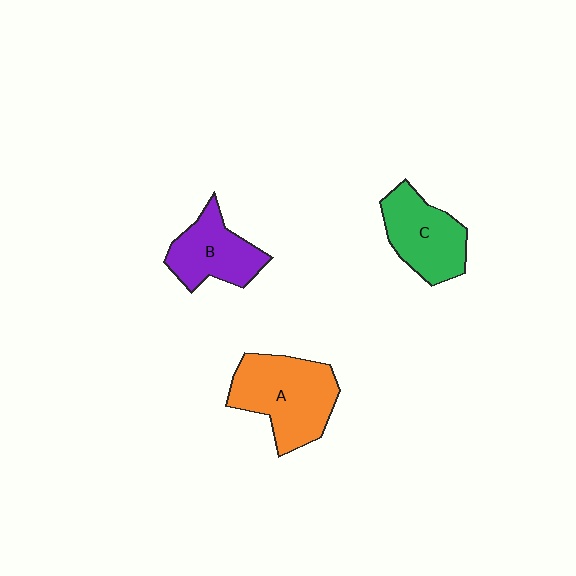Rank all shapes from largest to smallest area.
From largest to smallest: A (orange), C (green), B (purple).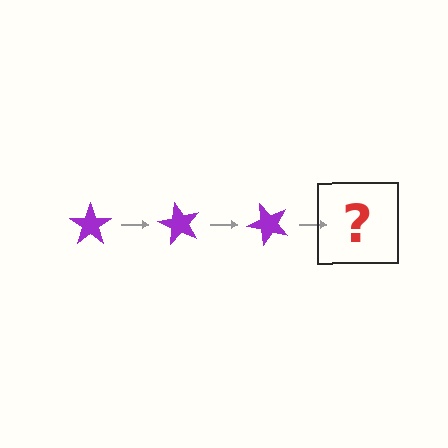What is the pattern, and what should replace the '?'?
The pattern is that the star rotates 60 degrees each step. The '?' should be a purple star rotated 180 degrees.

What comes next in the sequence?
The next element should be a purple star rotated 180 degrees.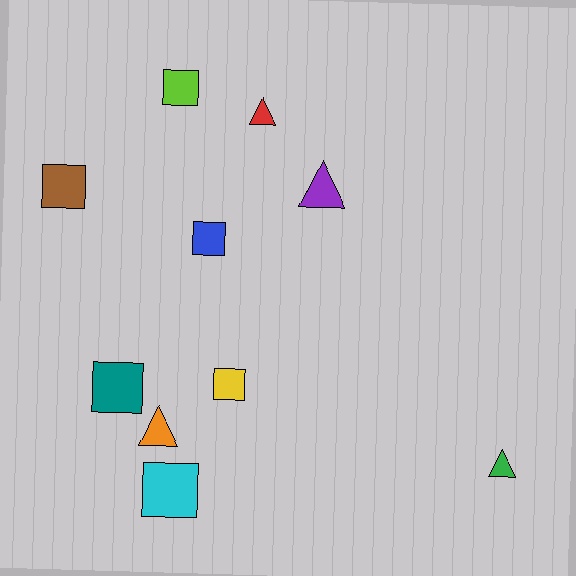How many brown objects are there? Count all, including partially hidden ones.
There is 1 brown object.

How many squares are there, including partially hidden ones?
There are 6 squares.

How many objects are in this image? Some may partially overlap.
There are 10 objects.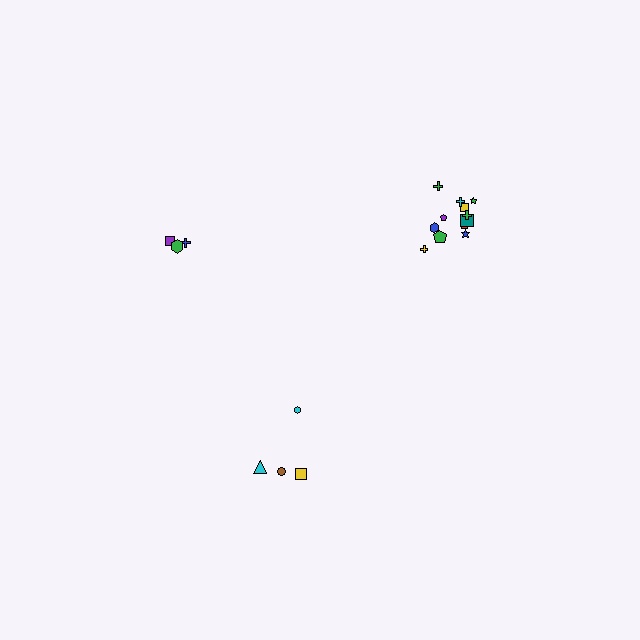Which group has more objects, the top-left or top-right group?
The top-right group.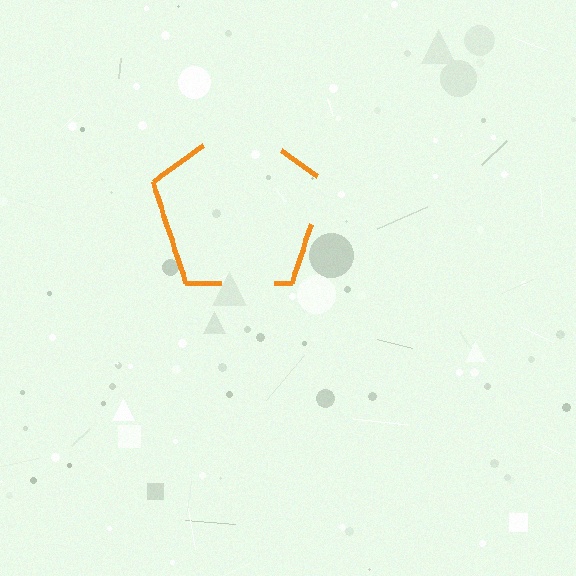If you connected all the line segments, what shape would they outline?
They would outline a pentagon.